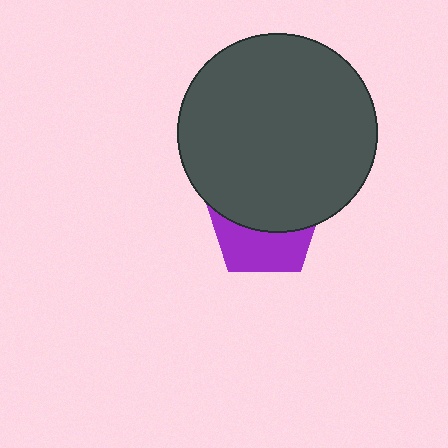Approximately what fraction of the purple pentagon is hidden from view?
Roughly 56% of the purple pentagon is hidden behind the dark gray circle.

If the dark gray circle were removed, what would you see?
You would see the complete purple pentagon.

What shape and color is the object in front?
The object in front is a dark gray circle.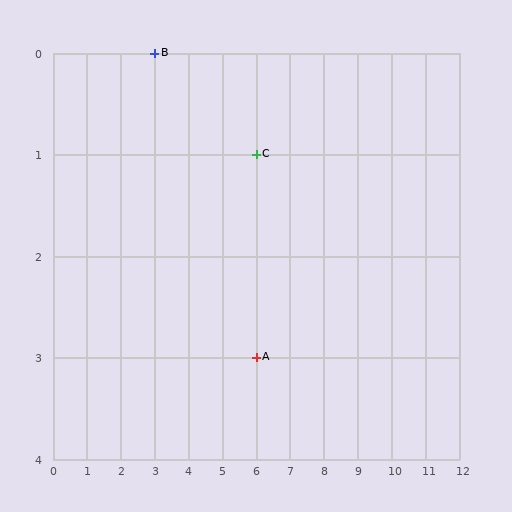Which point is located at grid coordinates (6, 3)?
Point A is at (6, 3).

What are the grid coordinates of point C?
Point C is at grid coordinates (6, 1).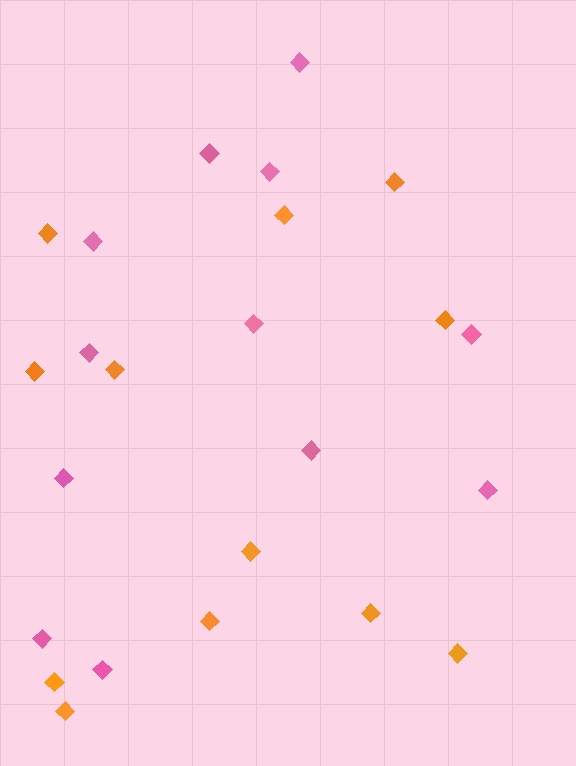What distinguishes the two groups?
There are 2 groups: one group of orange diamonds (12) and one group of pink diamonds (12).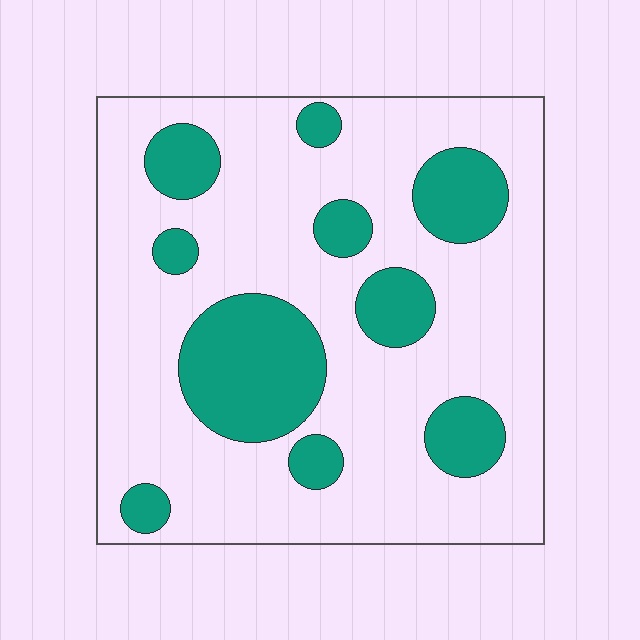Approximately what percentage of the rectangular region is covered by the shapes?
Approximately 25%.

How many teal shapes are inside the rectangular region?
10.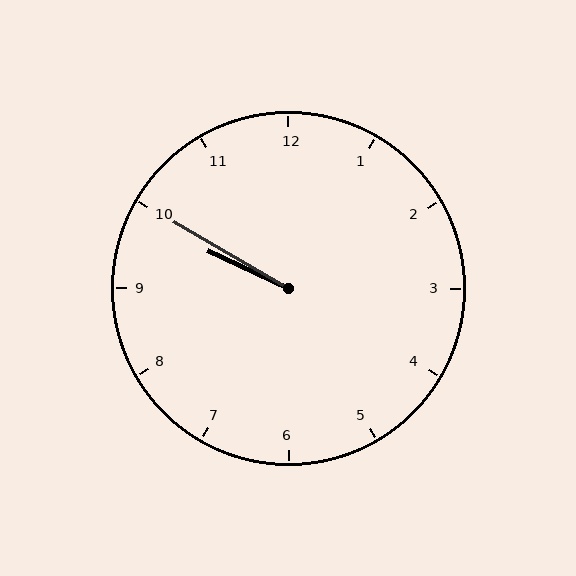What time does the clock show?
9:50.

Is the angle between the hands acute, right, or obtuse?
It is acute.